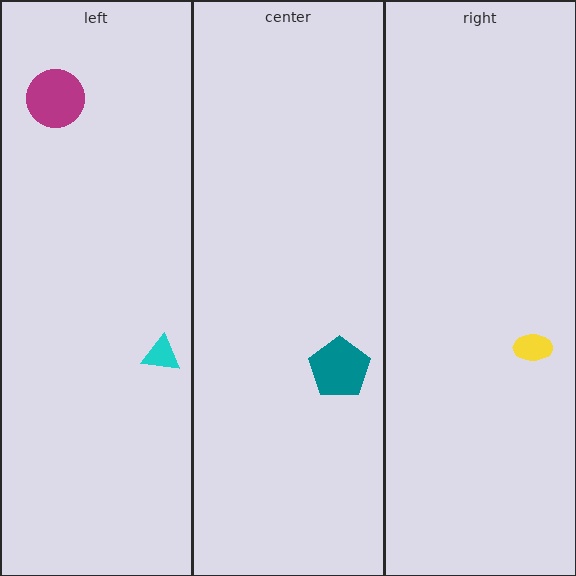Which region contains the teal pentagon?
The center region.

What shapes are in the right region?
The yellow ellipse.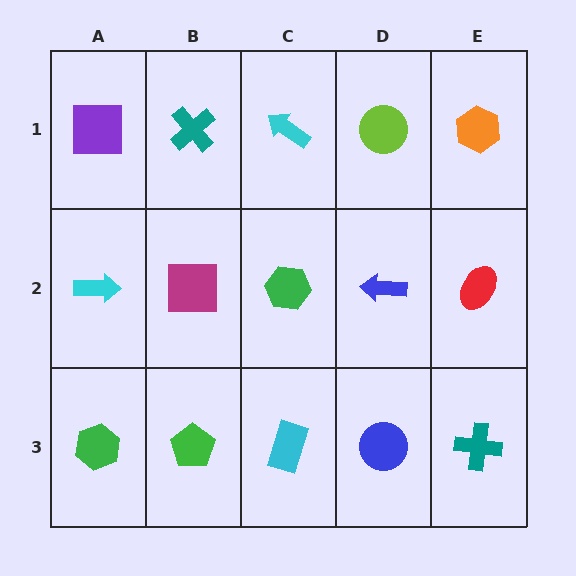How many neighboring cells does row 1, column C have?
3.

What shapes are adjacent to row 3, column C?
A green hexagon (row 2, column C), a green pentagon (row 3, column B), a blue circle (row 3, column D).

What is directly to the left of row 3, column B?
A green hexagon.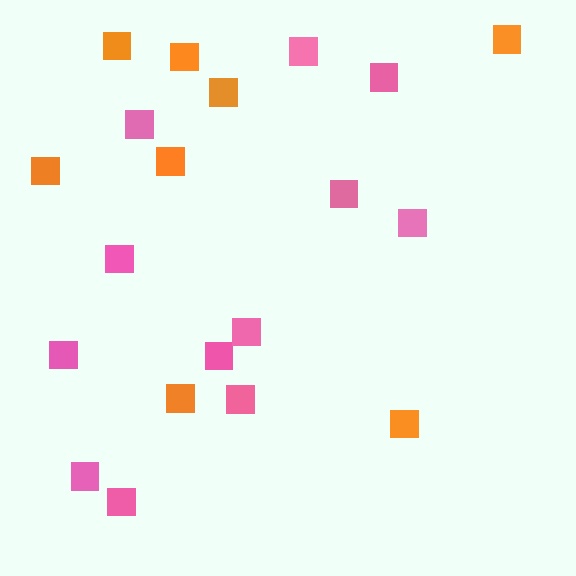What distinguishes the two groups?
There are 2 groups: one group of pink squares (12) and one group of orange squares (8).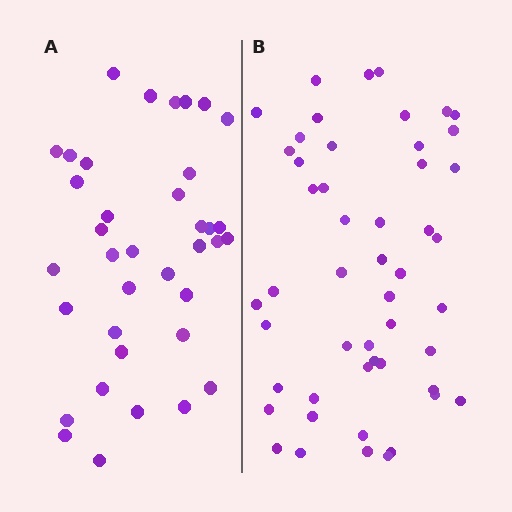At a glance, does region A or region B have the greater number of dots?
Region B (the right region) has more dots.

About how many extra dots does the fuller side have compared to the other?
Region B has approximately 15 more dots than region A.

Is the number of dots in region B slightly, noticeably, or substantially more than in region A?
Region B has noticeably more, but not dramatically so. The ratio is roughly 1.4 to 1.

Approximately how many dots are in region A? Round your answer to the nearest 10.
About 40 dots. (The exact count is 37, which rounds to 40.)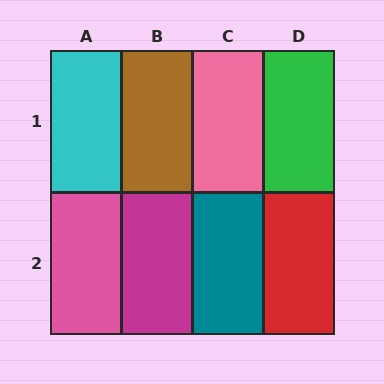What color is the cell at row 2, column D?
Red.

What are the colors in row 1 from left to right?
Cyan, brown, pink, green.